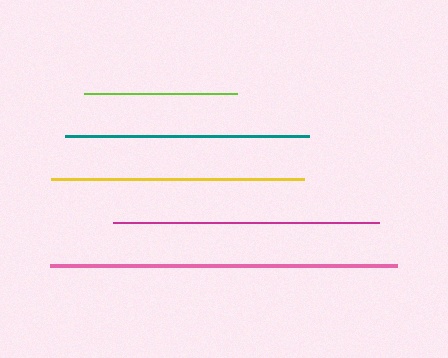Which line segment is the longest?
The pink line is the longest at approximately 346 pixels.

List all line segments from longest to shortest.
From longest to shortest: pink, magenta, yellow, teal, lime.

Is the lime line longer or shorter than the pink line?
The pink line is longer than the lime line.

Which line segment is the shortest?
The lime line is the shortest at approximately 153 pixels.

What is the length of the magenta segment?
The magenta segment is approximately 266 pixels long.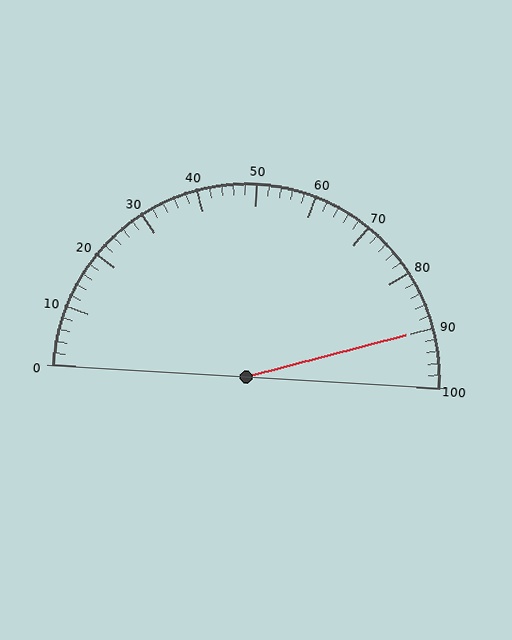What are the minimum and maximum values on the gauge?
The gauge ranges from 0 to 100.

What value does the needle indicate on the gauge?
The needle indicates approximately 90.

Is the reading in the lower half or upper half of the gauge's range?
The reading is in the upper half of the range (0 to 100).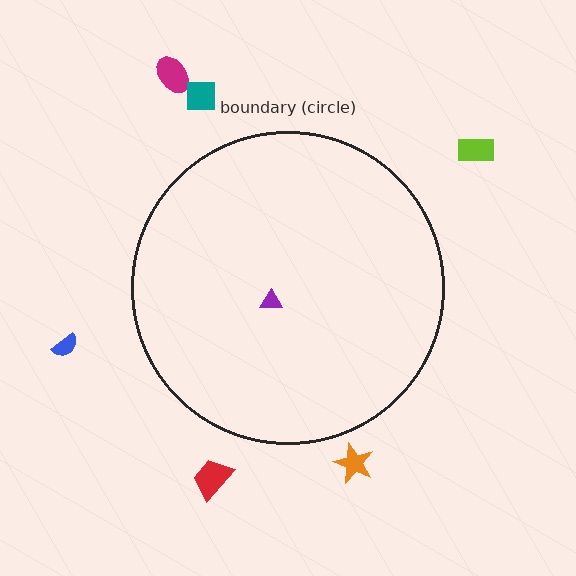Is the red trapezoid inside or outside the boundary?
Outside.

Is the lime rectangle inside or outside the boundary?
Outside.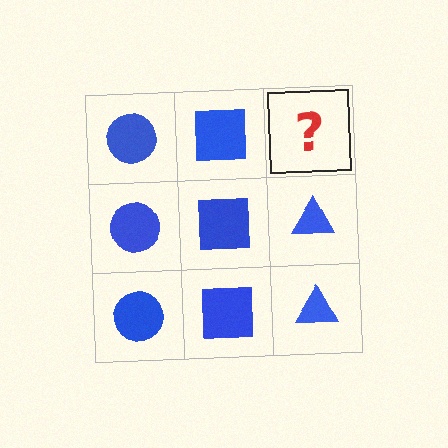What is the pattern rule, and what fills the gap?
The rule is that each column has a consistent shape. The gap should be filled with a blue triangle.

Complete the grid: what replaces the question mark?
The question mark should be replaced with a blue triangle.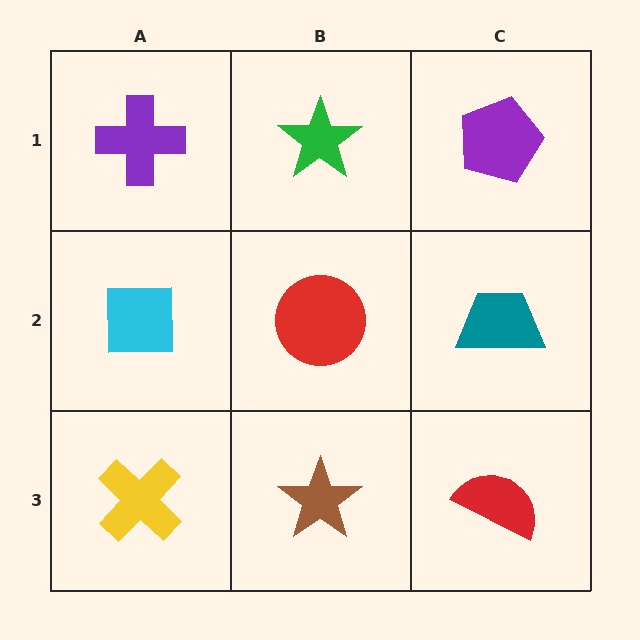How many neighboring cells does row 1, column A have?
2.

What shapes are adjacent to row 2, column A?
A purple cross (row 1, column A), a yellow cross (row 3, column A), a red circle (row 2, column B).